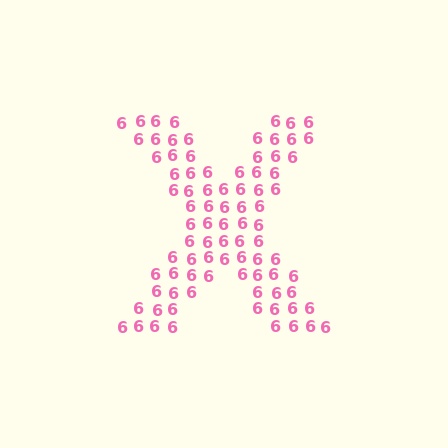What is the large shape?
The large shape is the letter X.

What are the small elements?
The small elements are digit 6's.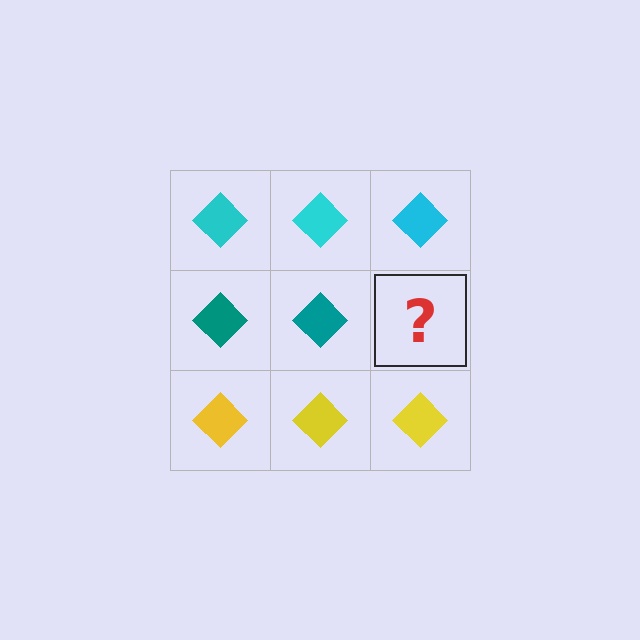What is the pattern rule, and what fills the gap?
The rule is that each row has a consistent color. The gap should be filled with a teal diamond.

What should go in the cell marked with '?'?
The missing cell should contain a teal diamond.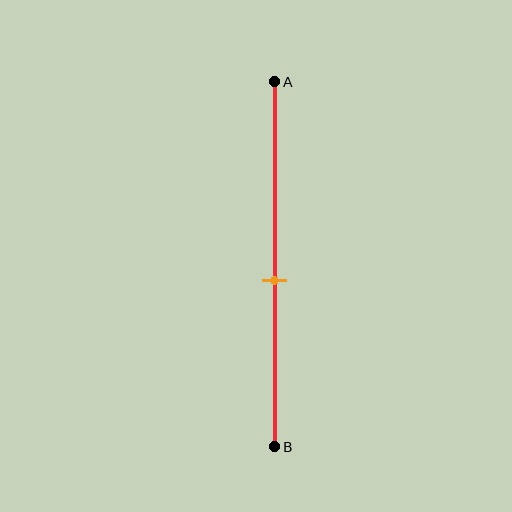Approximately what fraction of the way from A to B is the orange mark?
The orange mark is approximately 55% of the way from A to B.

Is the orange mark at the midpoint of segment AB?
No, the mark is at about 55% from A, not at the 50% midpoint.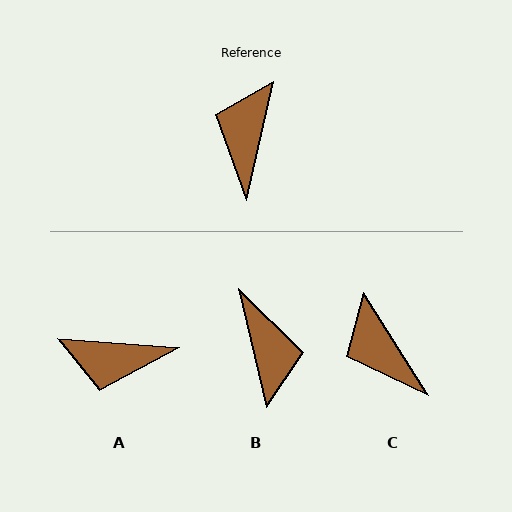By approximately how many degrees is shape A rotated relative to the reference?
Approximately 99 degrees counter-clockwise.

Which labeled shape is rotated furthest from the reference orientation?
B, about 154 degrees away.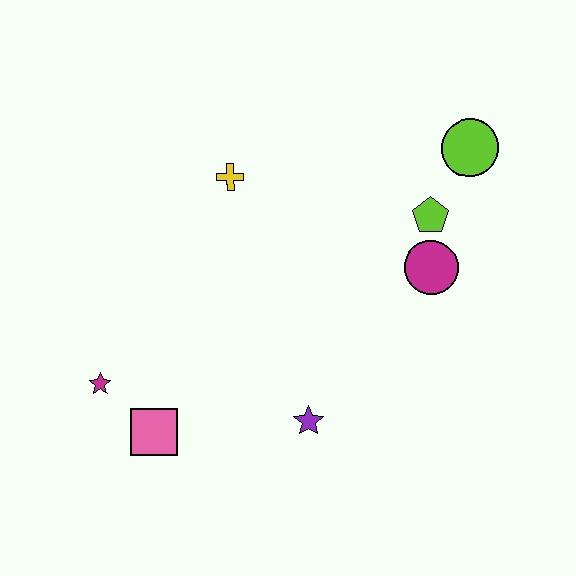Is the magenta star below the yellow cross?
Yes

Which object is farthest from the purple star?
The lime circle is farthest from the purple star.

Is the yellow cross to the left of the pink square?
No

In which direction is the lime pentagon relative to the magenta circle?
The lime pentagon is above the magenta circle.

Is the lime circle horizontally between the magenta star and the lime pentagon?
No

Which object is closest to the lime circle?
The lime pentagon is closest to the lime circle.